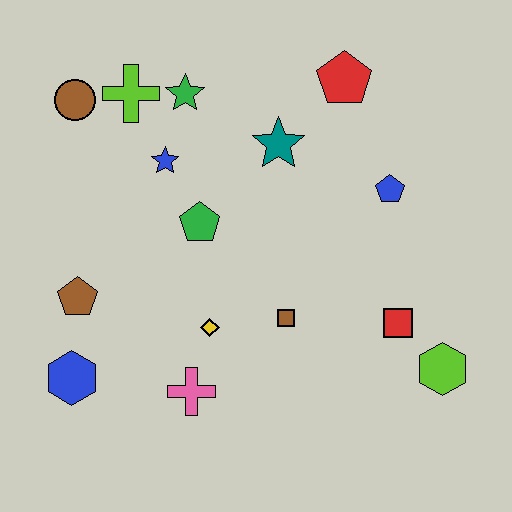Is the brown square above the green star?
No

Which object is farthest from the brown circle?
The lime hexagon is farthest from the brown circle.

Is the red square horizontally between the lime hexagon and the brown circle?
Yes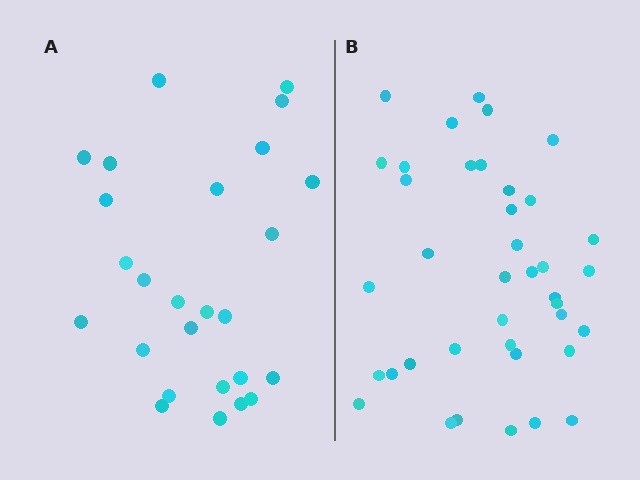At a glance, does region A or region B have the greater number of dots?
Region B (the right region) has more dots.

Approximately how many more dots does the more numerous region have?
Region B has approximately 15 more dots than region A.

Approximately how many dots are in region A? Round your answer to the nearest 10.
About 30 dots. (The exact count is 26, which rounds to 30.)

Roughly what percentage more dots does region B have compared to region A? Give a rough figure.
About 50% more.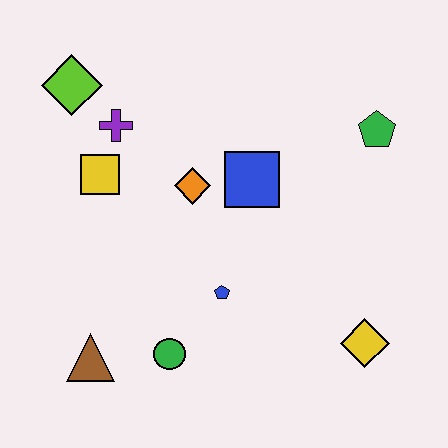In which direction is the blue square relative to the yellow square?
The blue square is to the right of the yellow square.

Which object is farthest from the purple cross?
The yellow diamond is farthest from the purple cross.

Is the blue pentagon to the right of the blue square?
No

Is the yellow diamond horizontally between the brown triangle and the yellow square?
No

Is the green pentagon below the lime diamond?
Yes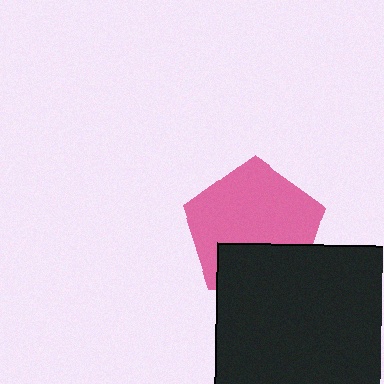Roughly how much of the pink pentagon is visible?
Most of it is visible (roughly 68%).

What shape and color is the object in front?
The object in front is a black square.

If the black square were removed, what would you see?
You would see the complete pink pentagon.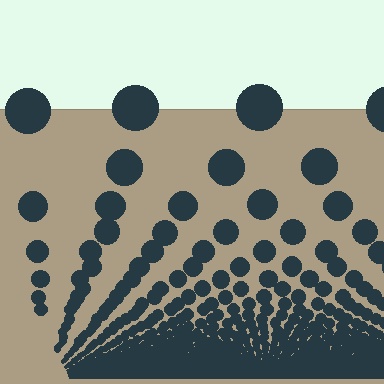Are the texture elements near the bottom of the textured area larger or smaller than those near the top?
Smaller. The gradient is inverted — elements near the bottom are smaller and denser.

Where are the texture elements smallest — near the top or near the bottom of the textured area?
Near the bottom.